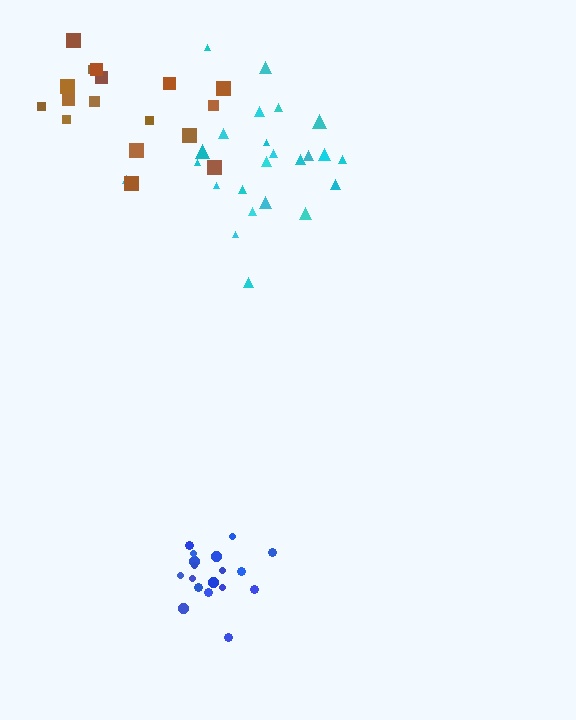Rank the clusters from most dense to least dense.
blue, cyan, brown.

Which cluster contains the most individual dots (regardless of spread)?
Cyan (24).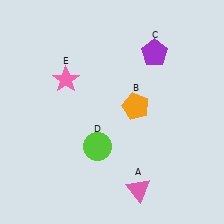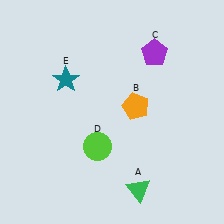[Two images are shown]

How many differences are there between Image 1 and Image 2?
There are 2 differences between the two images.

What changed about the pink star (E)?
In Image 1, E is pink. In Image 2, it changed to teal.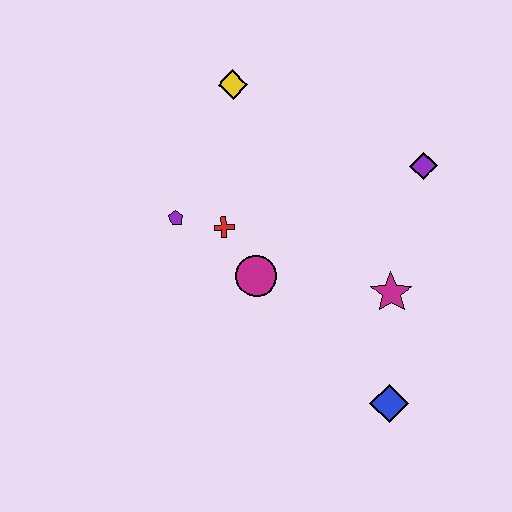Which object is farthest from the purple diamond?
The purple pentagon is farthest from the purple diamond.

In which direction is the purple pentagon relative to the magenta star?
The purple pentagon is to the left of the magenta star.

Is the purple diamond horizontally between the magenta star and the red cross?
No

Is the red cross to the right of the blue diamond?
No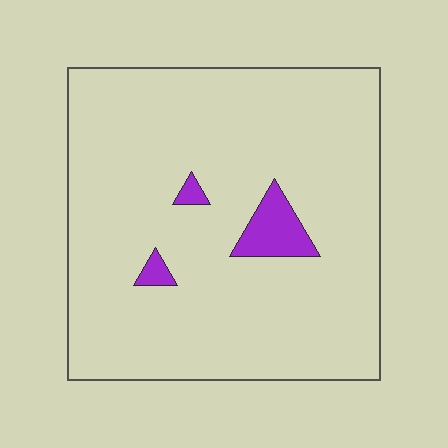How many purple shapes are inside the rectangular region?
3.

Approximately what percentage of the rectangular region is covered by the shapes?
Approximately 5%.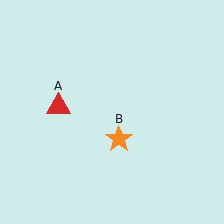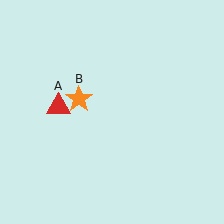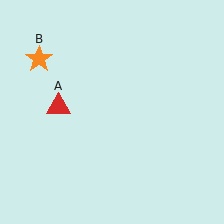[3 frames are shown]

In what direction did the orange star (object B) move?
The orange star (object B) moved up and to the left.